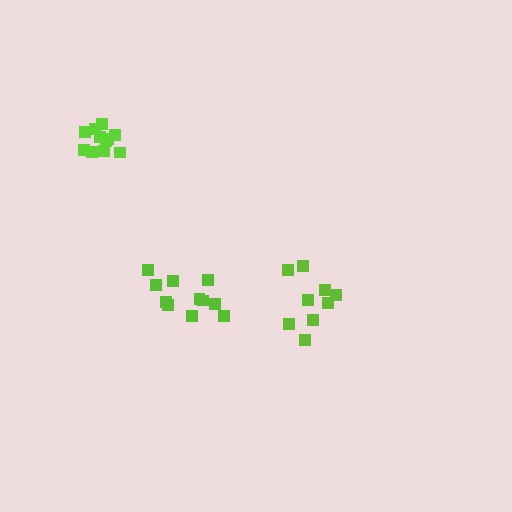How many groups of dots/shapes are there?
There are 3 groups.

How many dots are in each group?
Group 1: 9 dots, Group 2: 11 dots, Group 3: 11 dots (31 total).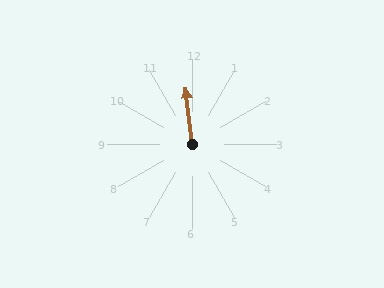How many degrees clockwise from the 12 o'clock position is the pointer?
Approximately 353 degrees.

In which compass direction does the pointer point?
North.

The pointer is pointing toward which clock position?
Roughly 12 o'clock.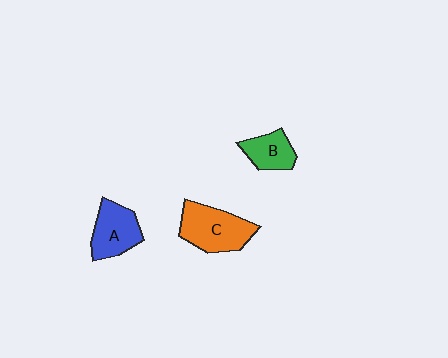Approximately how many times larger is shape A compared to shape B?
Approximately 1.4 times.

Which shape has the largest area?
Shape C (orange).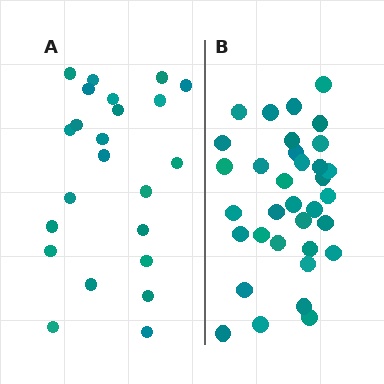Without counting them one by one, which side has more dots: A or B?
Region B (the right region) has more dots.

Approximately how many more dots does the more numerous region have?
Region B has roughly 12 or so more dots than region A.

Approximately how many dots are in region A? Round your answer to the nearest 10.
About 20 dots. (The exact count is 23, which rounds to 20.)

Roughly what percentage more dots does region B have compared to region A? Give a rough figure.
About 50% more.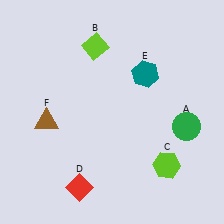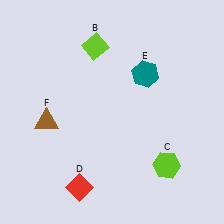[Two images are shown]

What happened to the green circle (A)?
The green circle (A) was removed in Image 2. It was in the bottom-right area of Image 1.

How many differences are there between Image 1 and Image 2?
There is 1 difference between the two images.